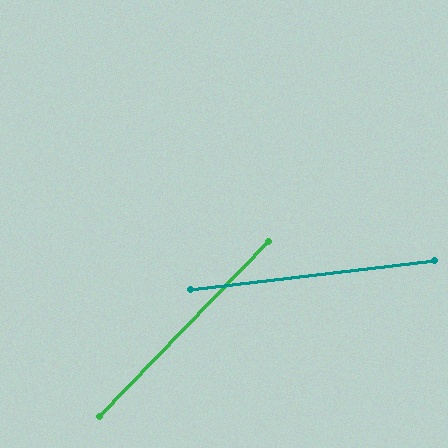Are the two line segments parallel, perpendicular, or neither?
Neither parallel nor perpendicular — they differ by about 39°.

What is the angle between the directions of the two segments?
Approximately 39 degrees.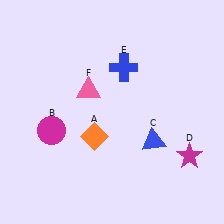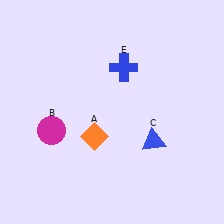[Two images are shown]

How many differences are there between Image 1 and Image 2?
There are 2 differences between the two images.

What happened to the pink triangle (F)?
The pink triangle (F) was removed in Image 2. It was in the top-left area of Image 1.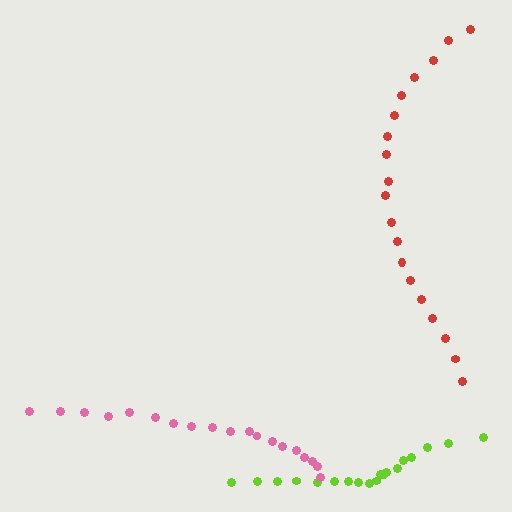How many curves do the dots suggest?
There are 3 distinct paths.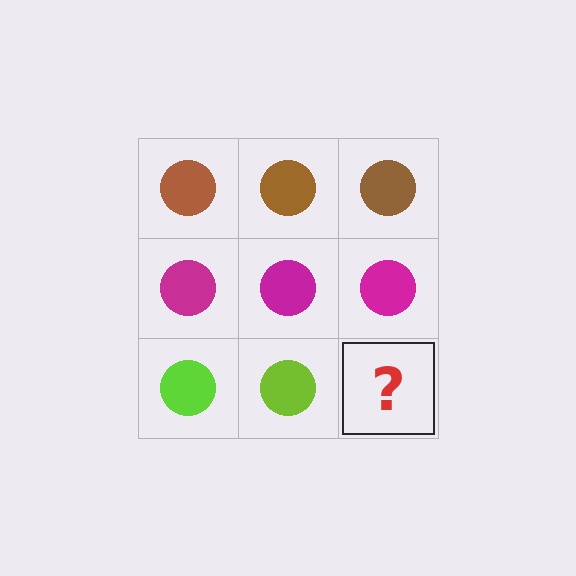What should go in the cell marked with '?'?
The missing cell should contain a lime circle.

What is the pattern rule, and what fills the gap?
The rule is that each row has a consistent color. The gap should be filled with a lime circle.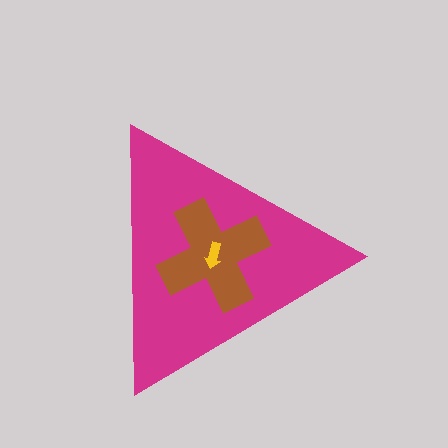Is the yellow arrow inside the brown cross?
Yes.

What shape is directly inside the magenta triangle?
The brown cross.